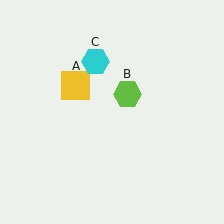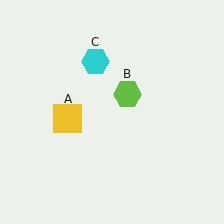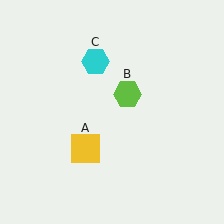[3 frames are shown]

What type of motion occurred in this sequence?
The yellow square (object A) rotated counterclockwise around the center of the scene.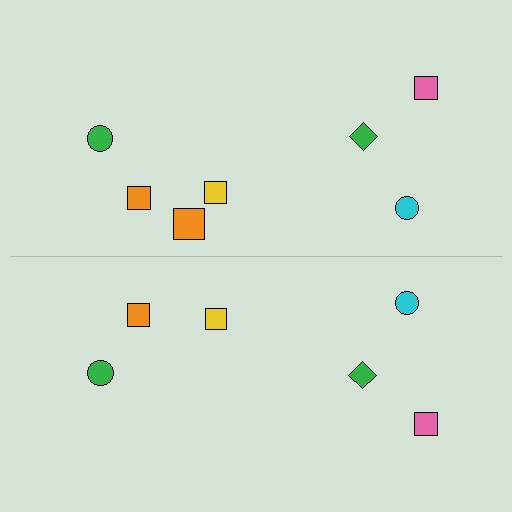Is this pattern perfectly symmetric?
No, the pattern is not perfectly symmetric. A orange square is missing from the bottom side.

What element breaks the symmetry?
A orange square is missing from the bottom side.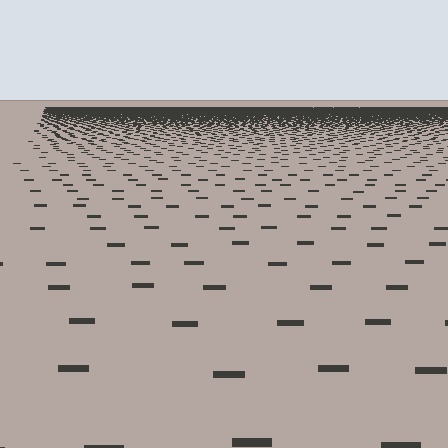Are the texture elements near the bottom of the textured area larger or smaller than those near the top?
Larger. Near the bottom, elements are closer to the viewer and appear at a bigger on-screen size.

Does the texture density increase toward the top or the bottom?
Density increases toward the top.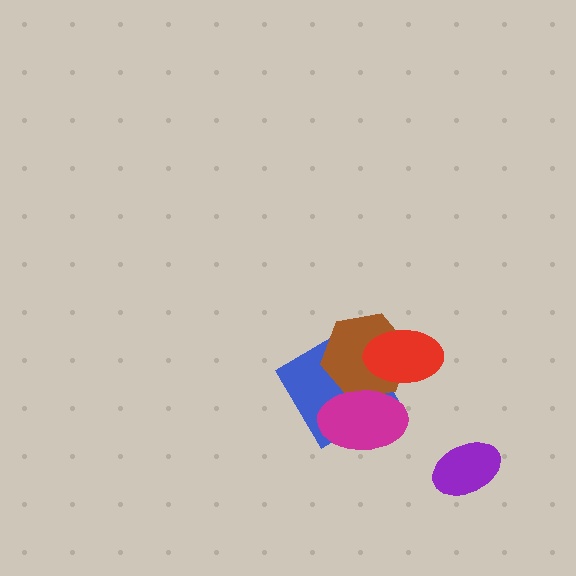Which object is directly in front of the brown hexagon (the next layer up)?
The red ellipse is directly in front of the brown hexagon.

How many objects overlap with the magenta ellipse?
3 objects overlap with the magenta ellipse.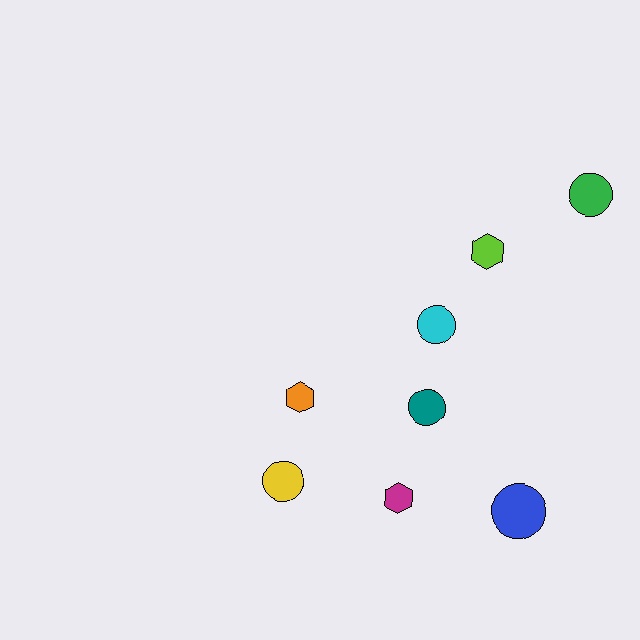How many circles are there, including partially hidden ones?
There are 5 circles.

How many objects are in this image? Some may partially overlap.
There are 8 objects.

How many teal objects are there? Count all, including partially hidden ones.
There is 1 teal object.